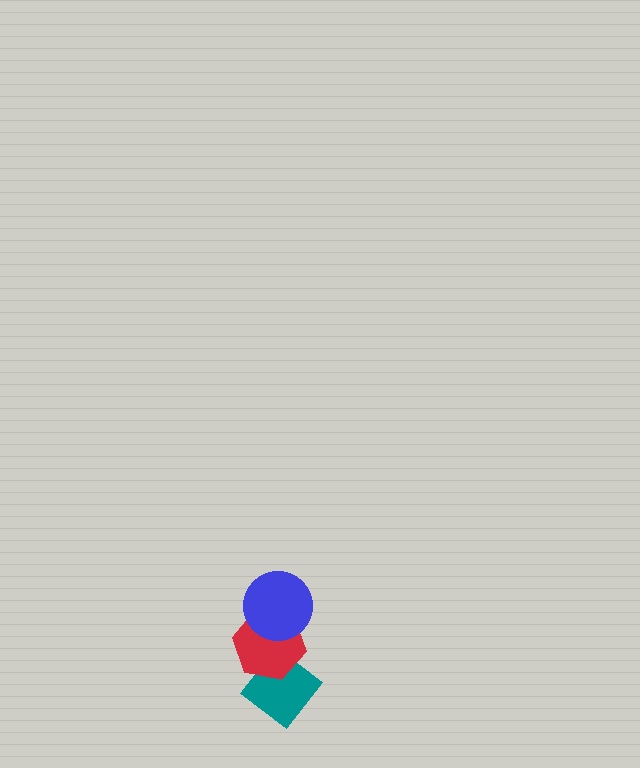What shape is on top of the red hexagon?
The blue circle is on top of the red hexagon.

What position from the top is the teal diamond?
The teal diamond is 3rd from the top.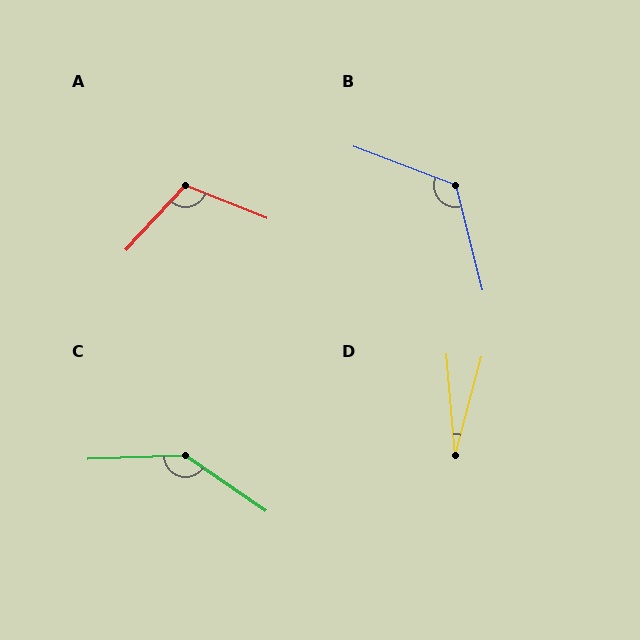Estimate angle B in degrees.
Approximately 125 degrees.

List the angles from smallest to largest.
D (20°), A (111°), B (125°), C (143°).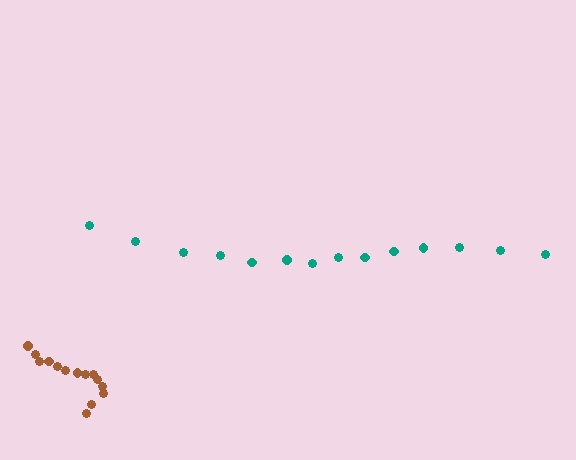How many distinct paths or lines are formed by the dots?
There are 2 distinct paths.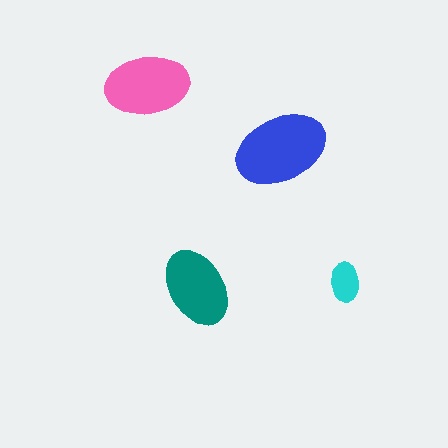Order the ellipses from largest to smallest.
the blue one, the pink one, the teal one, the cyan one.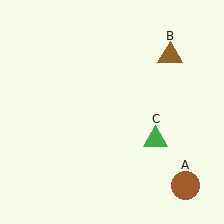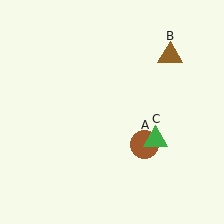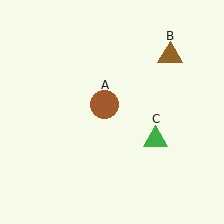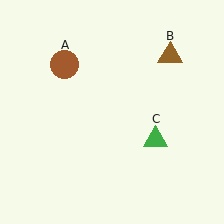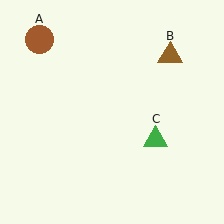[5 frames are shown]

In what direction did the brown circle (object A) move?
The brown circle (object A) moved up and to the left.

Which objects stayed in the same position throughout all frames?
Brown triangle (object B) and green triangle (object C) remained stationary.